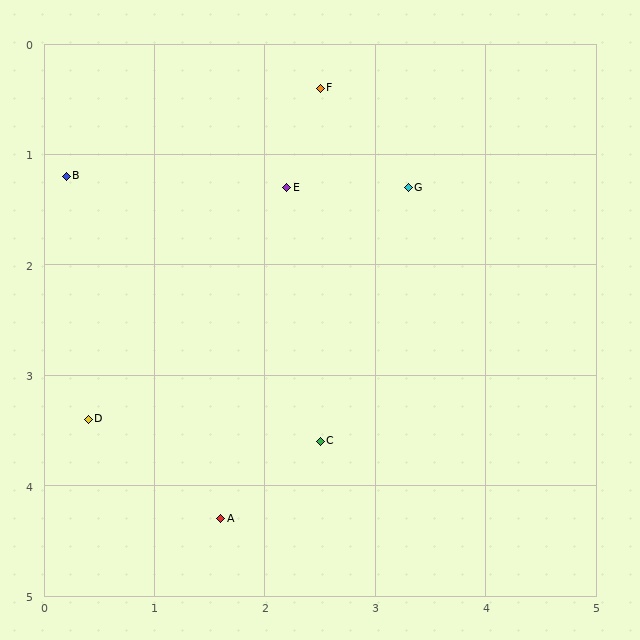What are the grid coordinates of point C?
Point C is at approximately (2.5, 3.6).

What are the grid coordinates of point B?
Point B is at approximately (0.2, 1.2).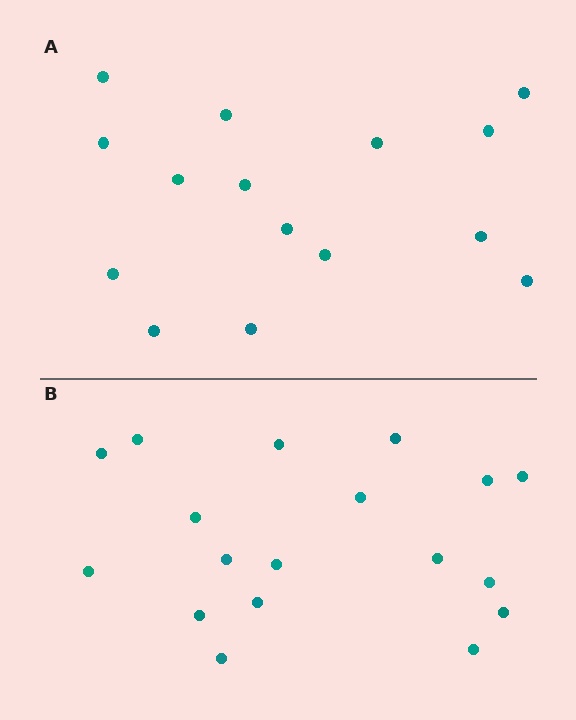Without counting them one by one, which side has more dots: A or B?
Region B (the bottom region) has more dots.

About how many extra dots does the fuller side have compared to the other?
Region B has just a few more — roughly 2 or 3 more dots than region A.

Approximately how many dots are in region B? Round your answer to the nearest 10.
About 20 dots. (The exact count is 18, which rounds to 20.)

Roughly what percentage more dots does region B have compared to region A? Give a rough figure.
About 20% more.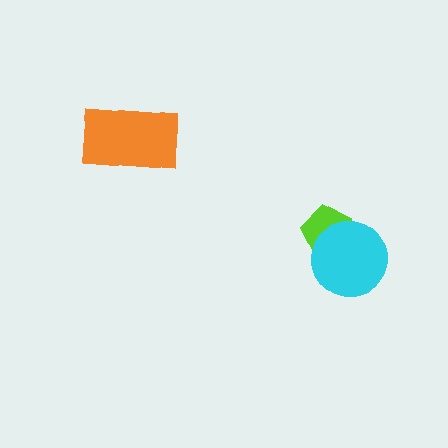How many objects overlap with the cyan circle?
1 object overlaps with the cyan circle.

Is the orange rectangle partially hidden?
No, no other shape covers it.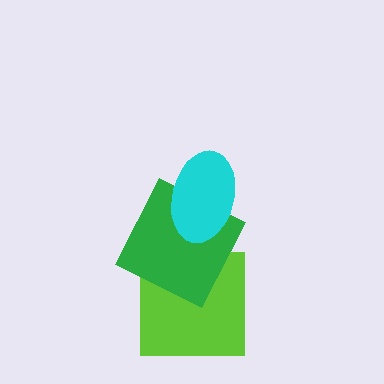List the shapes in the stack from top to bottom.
From top to bottom: the cyan ellipse, the green square, the lime square.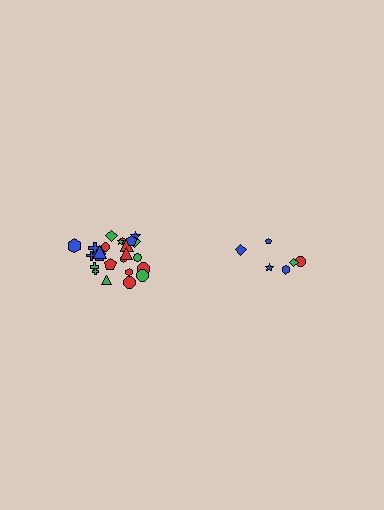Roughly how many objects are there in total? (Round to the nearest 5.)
Roughly 30 objects in total.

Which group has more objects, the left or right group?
The left group.